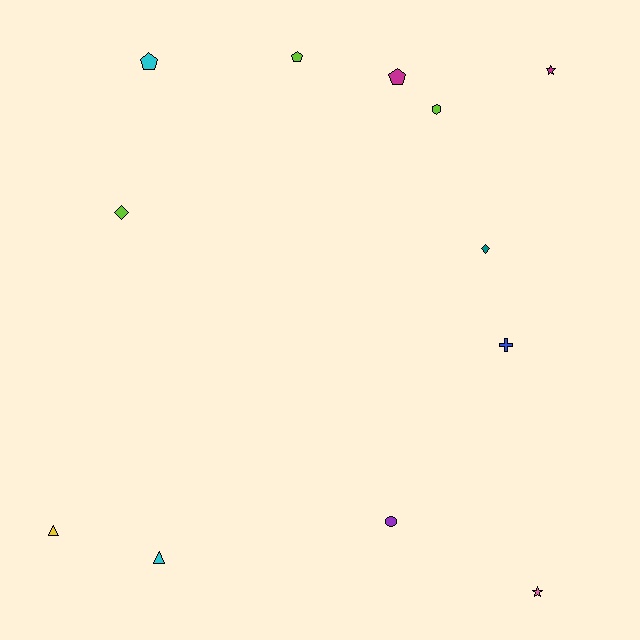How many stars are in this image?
There are 2 stars.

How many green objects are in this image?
There are no green objects.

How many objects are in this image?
There are 12 objects.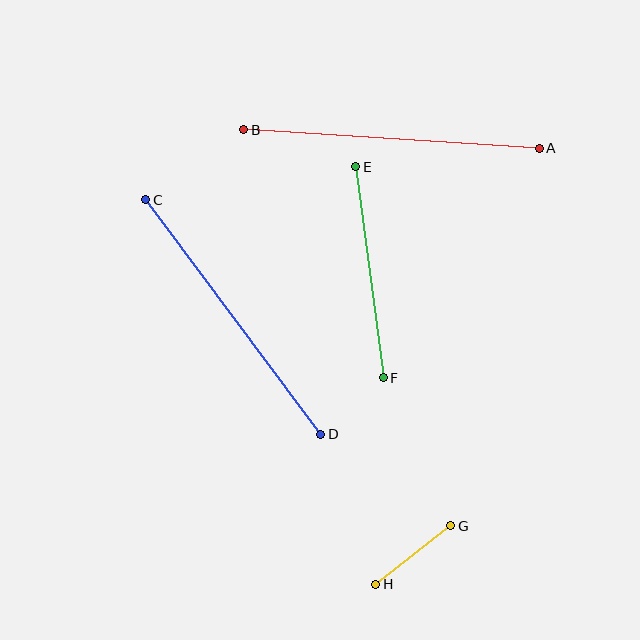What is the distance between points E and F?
The distance is approximately 213 pixels.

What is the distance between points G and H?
The distance is approximately 95 pixels.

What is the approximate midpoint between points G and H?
The midpoint is at approximately (413, 555) pixels.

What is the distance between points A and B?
The distance is approximately 296 pixels.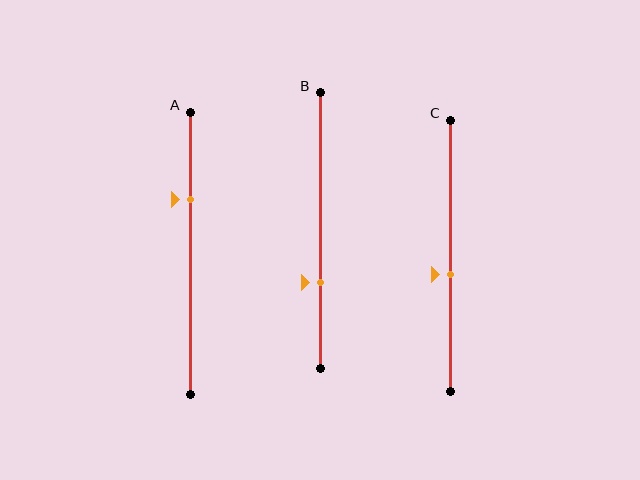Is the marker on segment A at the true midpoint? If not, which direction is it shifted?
No, the marker on segment A is shifted upward by about 19% of the segment length.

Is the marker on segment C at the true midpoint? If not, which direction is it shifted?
No, the marker on segment C is shifted downward by about 7% of the segment length.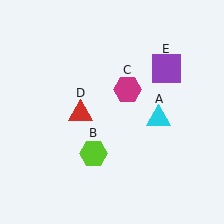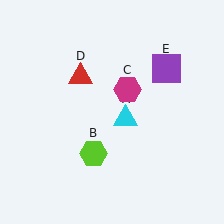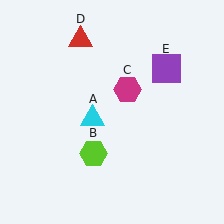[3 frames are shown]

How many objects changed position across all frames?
2 objects changed position: cyan triangle (object A), red triangle (object D).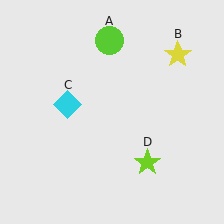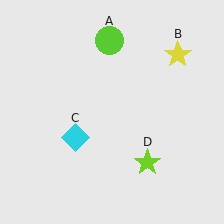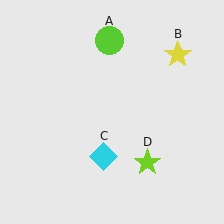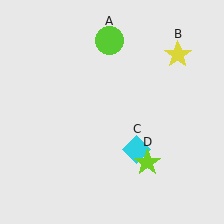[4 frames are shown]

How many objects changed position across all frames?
1 object changed position: cyan diamond (object C).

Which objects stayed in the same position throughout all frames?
Lime circle (object A) and yellow star (object B) and lime star (object D) remained stationary.